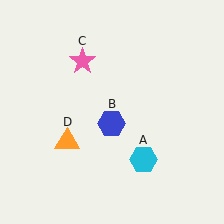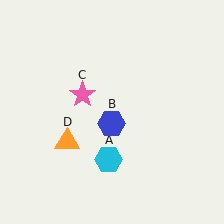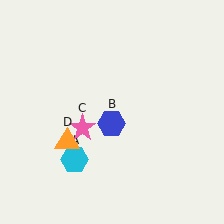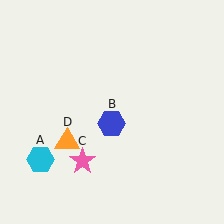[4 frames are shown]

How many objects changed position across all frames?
2 objects changed position: cyan hexagon (object A), pink star (object C).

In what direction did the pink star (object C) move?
The pink star (object C) moved down.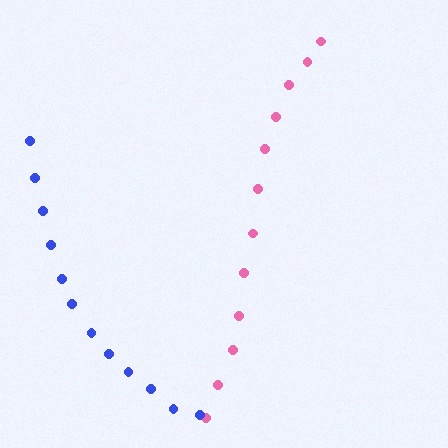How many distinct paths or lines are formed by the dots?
There are 2 distinct paths.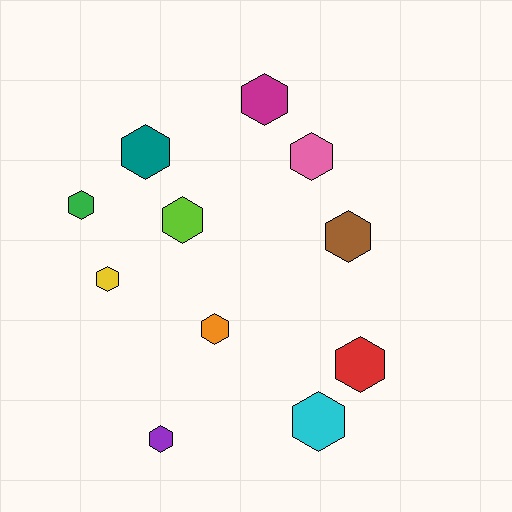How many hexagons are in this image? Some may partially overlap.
There are 11 hexagons.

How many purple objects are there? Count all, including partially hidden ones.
There is 1 purple object.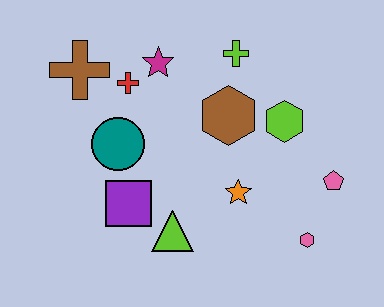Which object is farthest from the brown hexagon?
The brown cross is farthest from the brown hexagon.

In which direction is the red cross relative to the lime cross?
The red cross is to the left of the lime cross.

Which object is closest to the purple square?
The lime triangle is closest to the purple square.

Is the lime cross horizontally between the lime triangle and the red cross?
No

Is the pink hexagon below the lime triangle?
Yes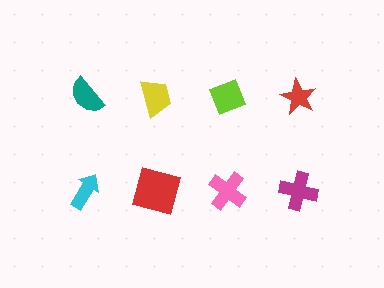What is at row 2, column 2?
A red square.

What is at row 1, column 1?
A teal semicircle.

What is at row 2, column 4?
A magenta cross.